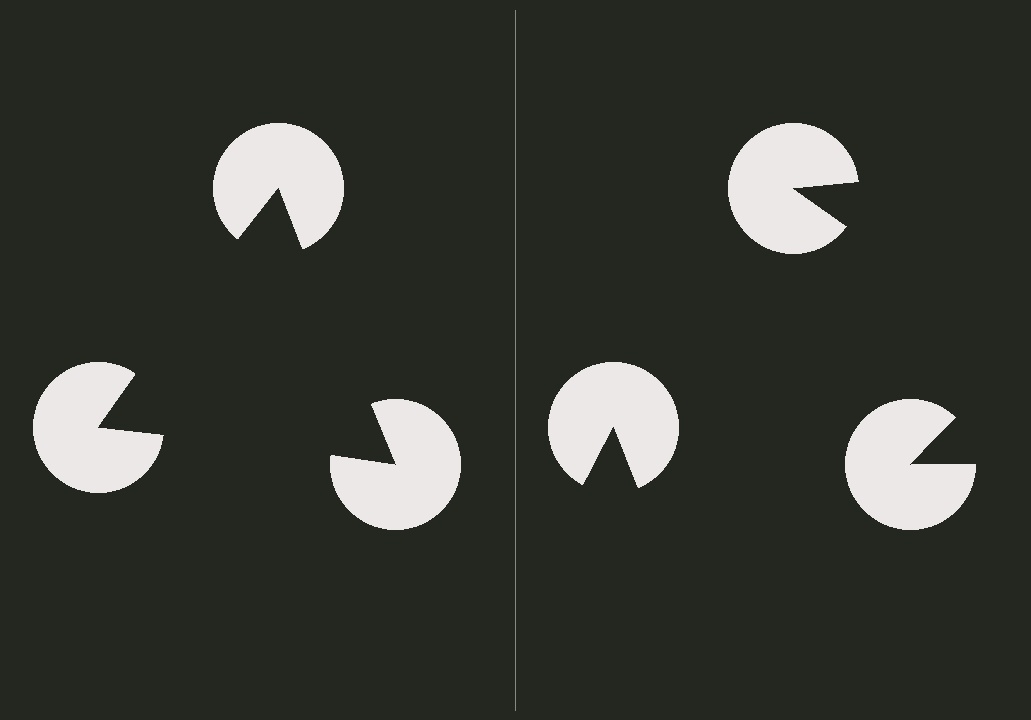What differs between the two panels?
The pac-man discs are positioned identically on both sides; only the wedge orientations differ. On the left they align to a triangle; on the right they are misaligned.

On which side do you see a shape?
An illusory triangle appears on the left side. On the right side the wedge cuts are rotated, so no coherent shape forms.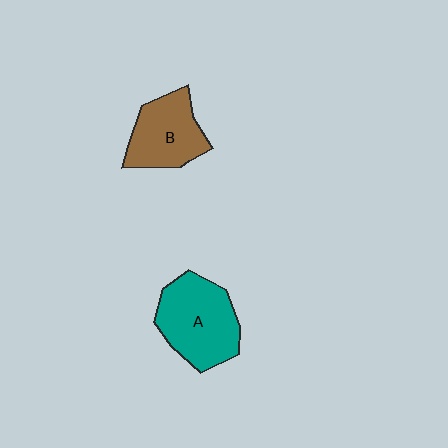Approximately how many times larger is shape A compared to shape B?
Approximately 1.3 times.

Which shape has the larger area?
Shape A (teal).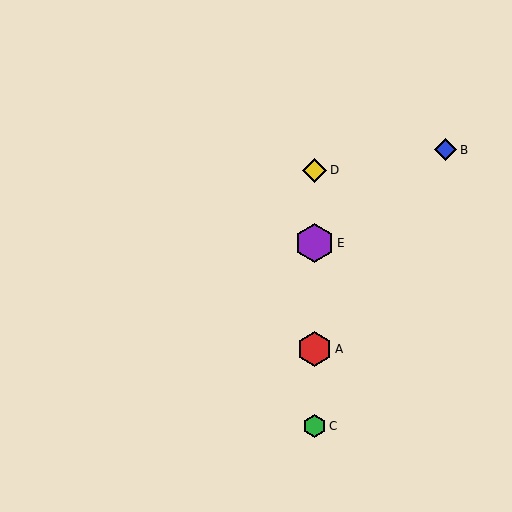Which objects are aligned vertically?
Objects A, C, D, E are aligned vertically.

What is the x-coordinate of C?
Object C is at x≈315.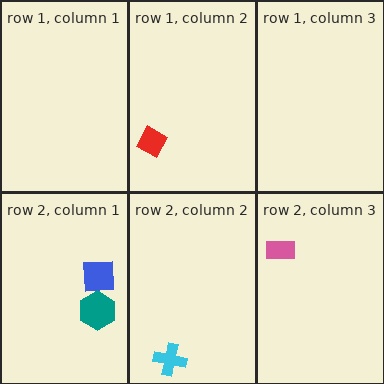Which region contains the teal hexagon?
The row 2, column 1 region.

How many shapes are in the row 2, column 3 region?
1.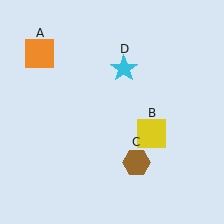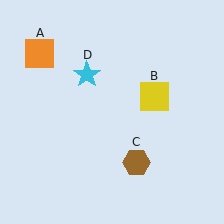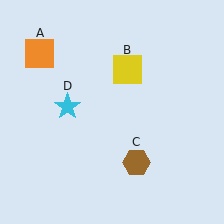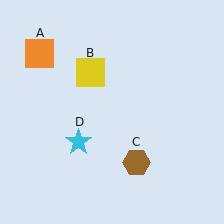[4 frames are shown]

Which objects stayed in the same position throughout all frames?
Orange square (object A) and brown hexagon (object C) remained stationary.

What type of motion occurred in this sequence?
The yellow square (object B), cyan star (object D) rotated counterclockwise around the center of the scene.